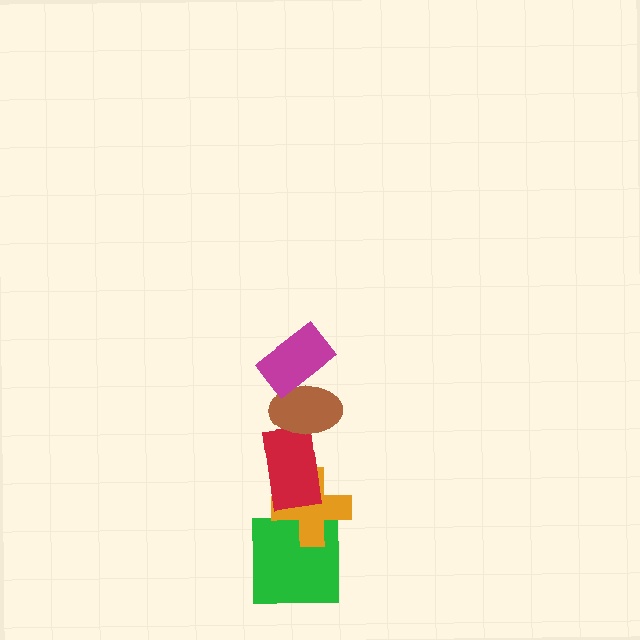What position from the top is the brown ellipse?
The brown ellipse is 2nd from the top.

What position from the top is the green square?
The green square is 5th from the top.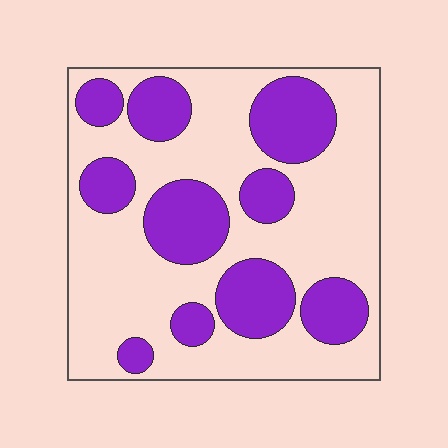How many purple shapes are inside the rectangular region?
10.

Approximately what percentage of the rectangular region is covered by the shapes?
Approximately 35%.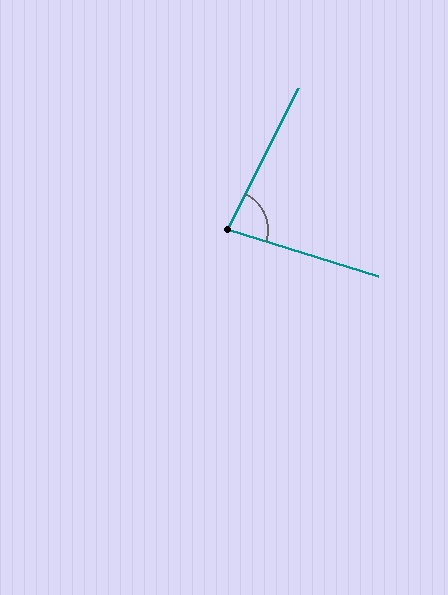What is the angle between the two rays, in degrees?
Approximately 81 degrees.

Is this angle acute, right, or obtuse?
It is acute.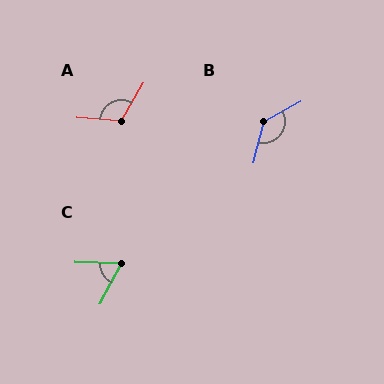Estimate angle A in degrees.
Approximately 116 degrees.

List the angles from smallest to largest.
C (64°), A (116°), B (133°).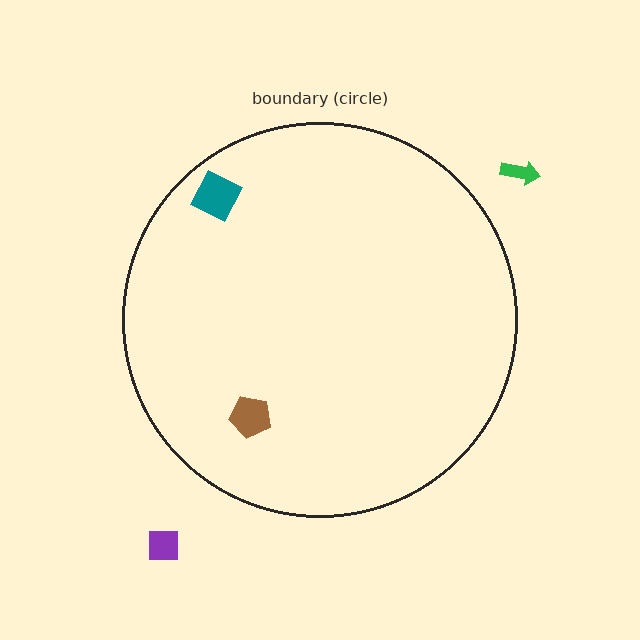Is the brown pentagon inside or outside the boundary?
Inside.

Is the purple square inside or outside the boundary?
Outside.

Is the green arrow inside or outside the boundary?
Outside.